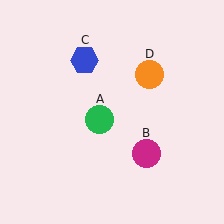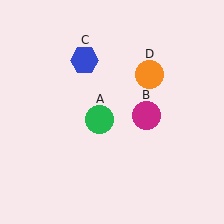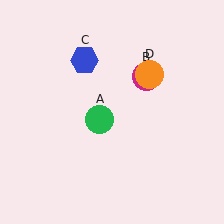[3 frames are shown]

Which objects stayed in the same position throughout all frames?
Green circle (object A) and blue hexagon (object C) and orange circle (object D) remained stationary.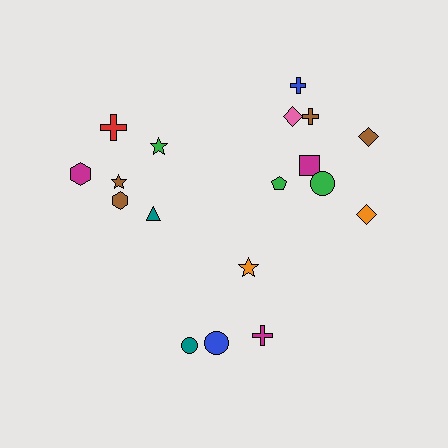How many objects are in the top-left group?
There are 6 objects.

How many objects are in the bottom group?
There are 4 objects.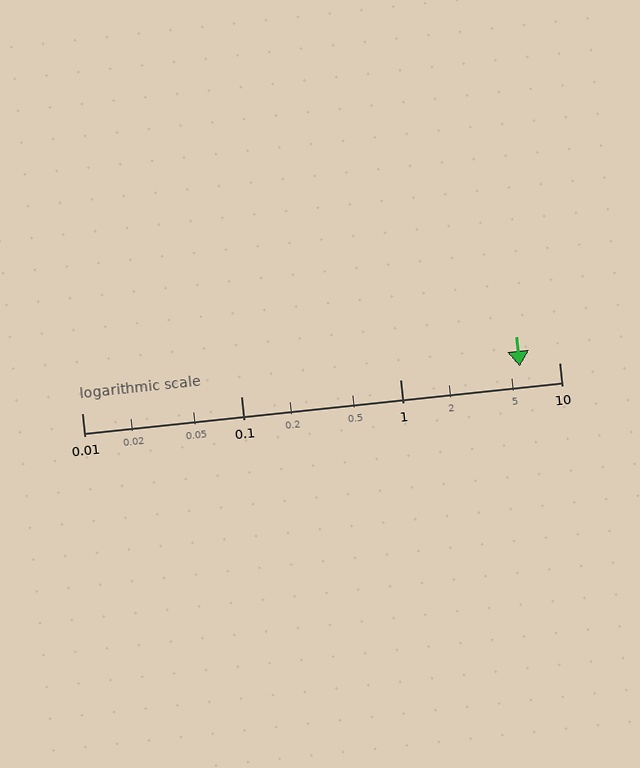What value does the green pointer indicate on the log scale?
The pointer indicates approximately 5.7.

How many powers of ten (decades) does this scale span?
The scale spans 3 decades, from 0.01 to 10.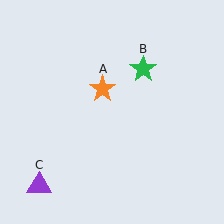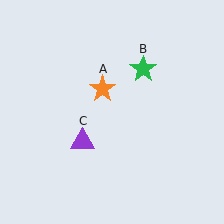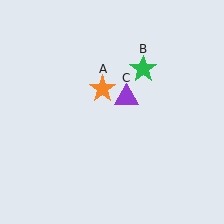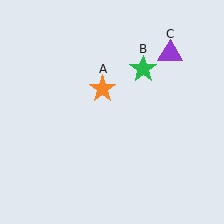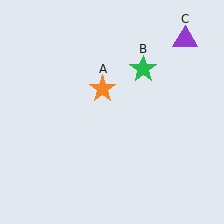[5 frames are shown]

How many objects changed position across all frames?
1 object changed position: purple triangle (object C).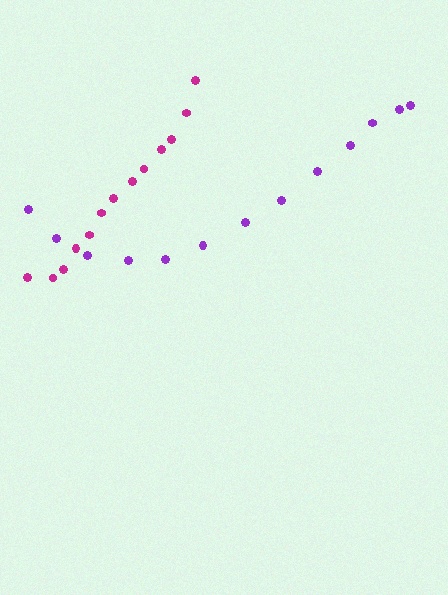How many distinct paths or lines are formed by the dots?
There are 2 distinct paths.